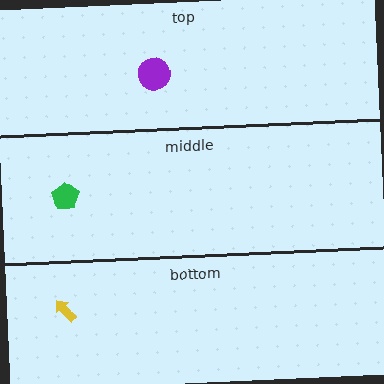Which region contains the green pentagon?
The middle region.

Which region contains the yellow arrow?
The bottom region.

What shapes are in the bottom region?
The yellow arrow.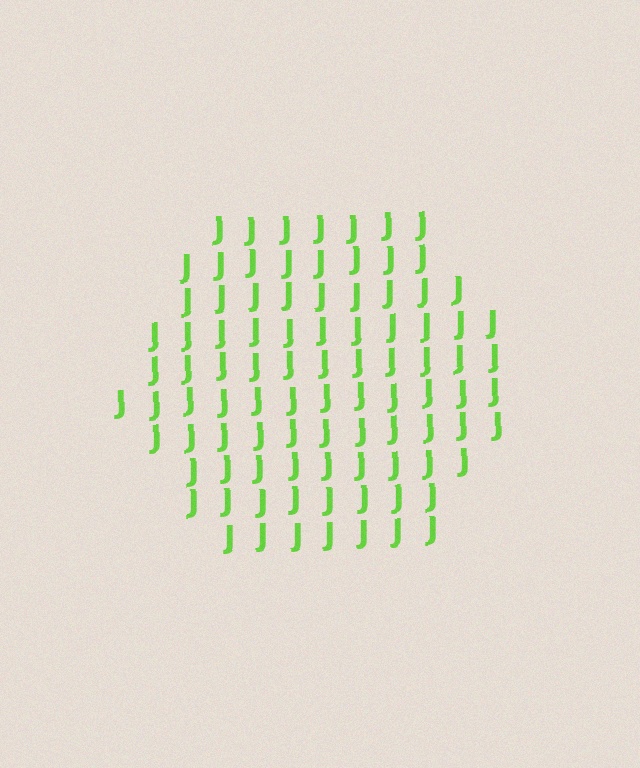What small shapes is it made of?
It is made of small letter J's.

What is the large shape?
The large shape is a hexagon.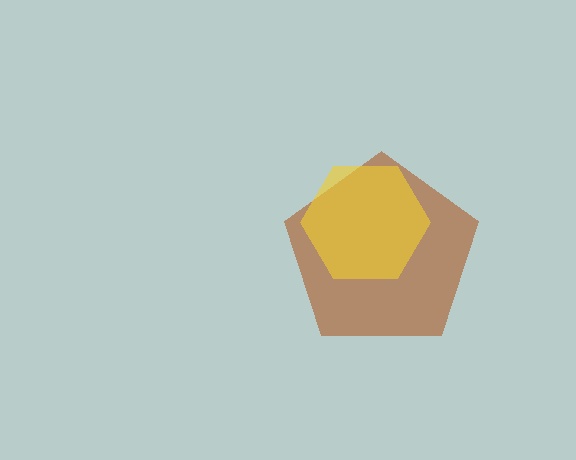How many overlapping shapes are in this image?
There are 2 overlapping shapes in the image.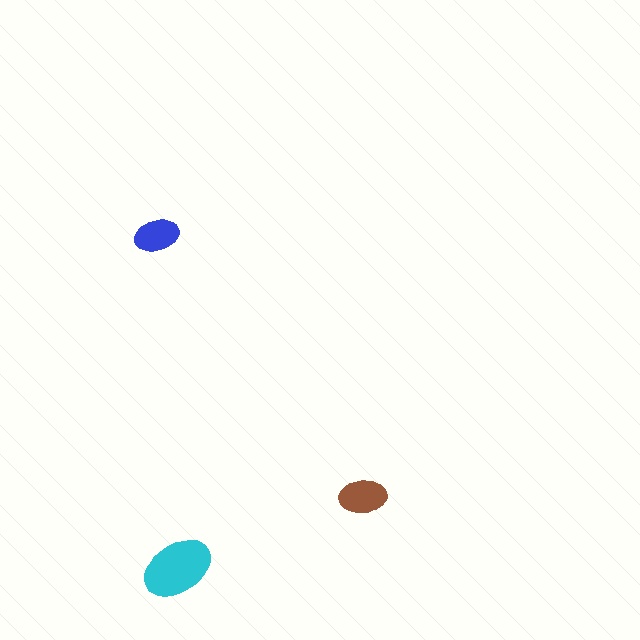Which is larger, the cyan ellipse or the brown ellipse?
The cyan one.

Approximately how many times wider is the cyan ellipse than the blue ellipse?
About 1.5 times wider.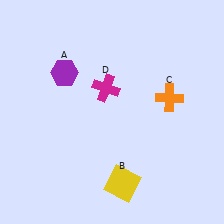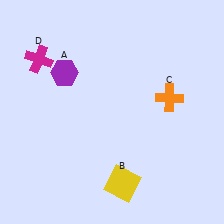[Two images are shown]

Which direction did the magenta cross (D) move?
The magenta cross (D) moved left.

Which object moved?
The magenta cross (D) moved left.